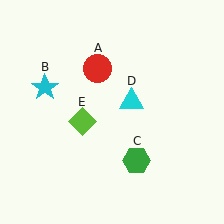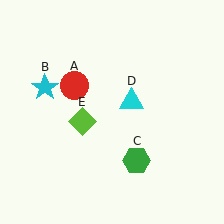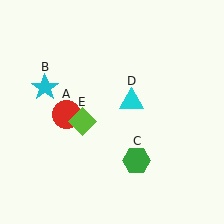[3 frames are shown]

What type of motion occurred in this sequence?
The red circle (object A) rotated counterclockwise around the center of the scene.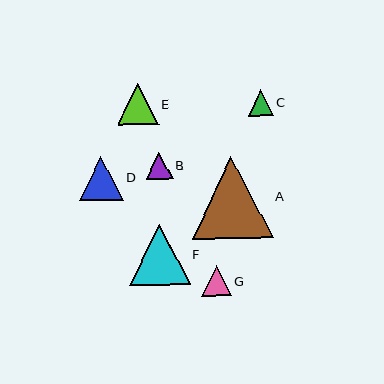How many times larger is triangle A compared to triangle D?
Triangle A is approximately 1.8 times the size of triangle D.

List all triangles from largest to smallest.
From largest to smallest: A, F, D, E, G, B, C.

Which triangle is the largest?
Triangle A is the largest with a size of approximately 81 pixels.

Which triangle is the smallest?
Triangle C is the smallest with a size of approximately 25 pixels.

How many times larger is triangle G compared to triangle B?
Triangle G is approximately 1.1 times the size of triangle B.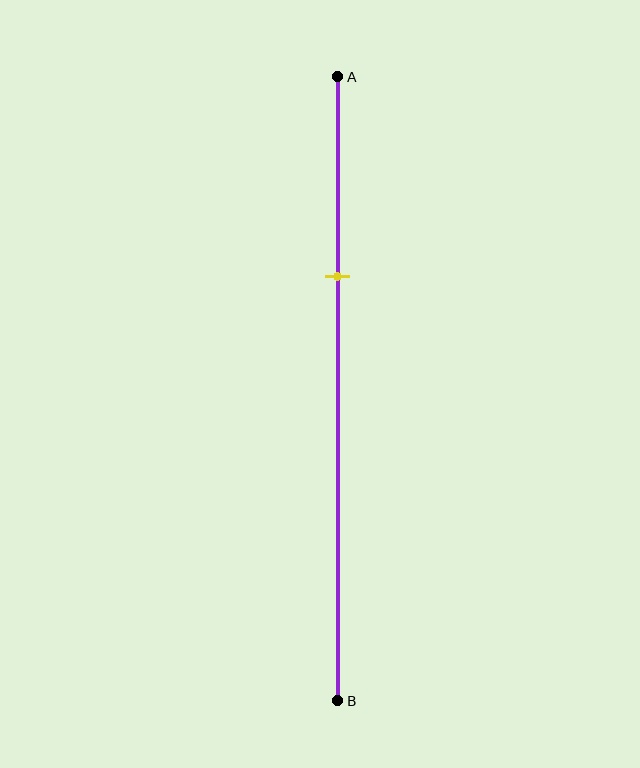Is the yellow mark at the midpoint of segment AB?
No, the mark is at about 30% from A, not at the 50% midpoint.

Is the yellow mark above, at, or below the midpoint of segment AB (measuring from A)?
The yellow mark is above the midpoint of segment AB.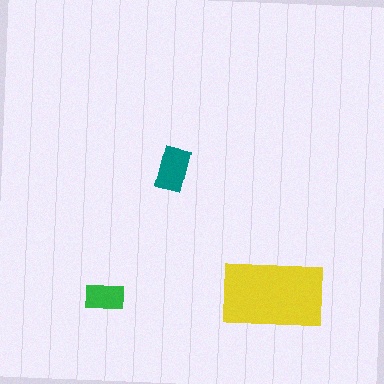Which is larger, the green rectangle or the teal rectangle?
The teal one.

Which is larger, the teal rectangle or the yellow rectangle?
The yellow one.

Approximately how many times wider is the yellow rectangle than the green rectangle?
About 2.5 times wider.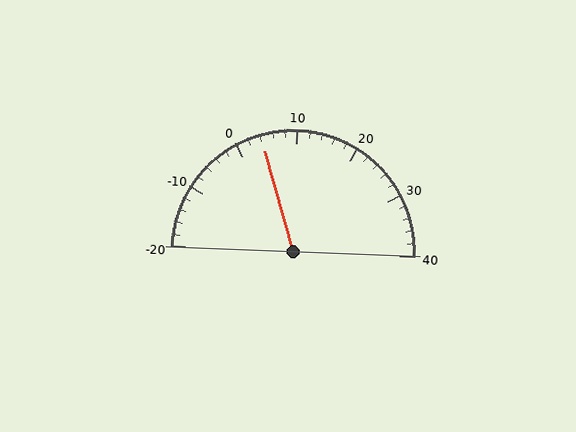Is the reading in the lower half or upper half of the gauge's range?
The reading is in the lower half of the range (-20 to 40).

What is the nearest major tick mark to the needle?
The nearest major tick mark is 0.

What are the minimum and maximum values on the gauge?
The gauge ranges from -20 to 40.